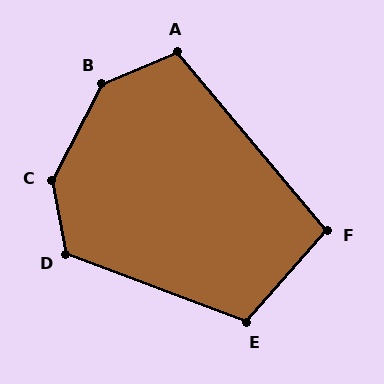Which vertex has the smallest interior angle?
F, at approximately 98 degrees.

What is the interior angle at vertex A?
Approximately 107 degrees (obtuse).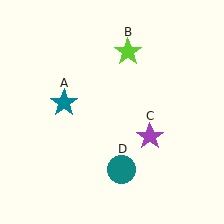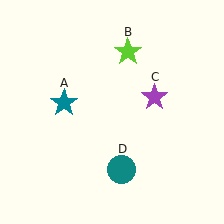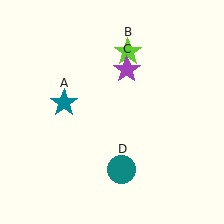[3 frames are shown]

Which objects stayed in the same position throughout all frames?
Teal star (object A) and lime star (object B) and teal circle (object D) remained stationary.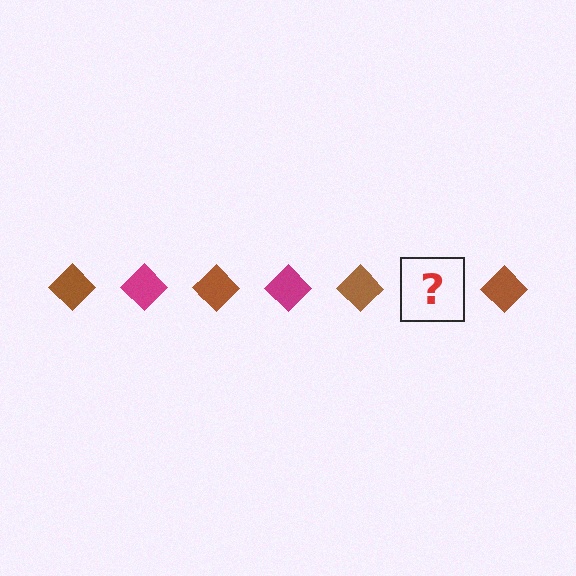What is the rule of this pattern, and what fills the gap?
The rule is that the pattern cycles through brown, magenta diamonds. The gap should be filled with a magenta diamond.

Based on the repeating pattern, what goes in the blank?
The blank should be a magenta diamond.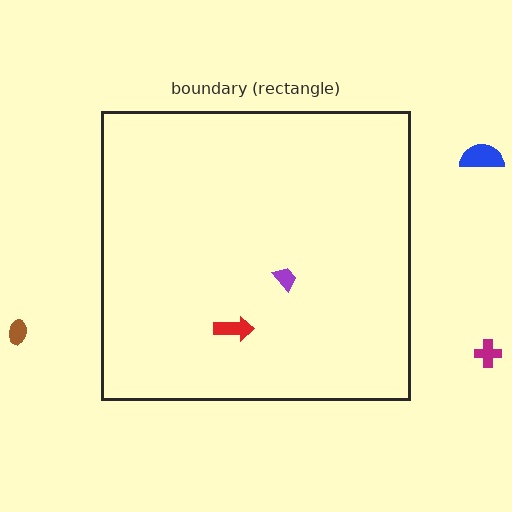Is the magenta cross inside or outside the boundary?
Outside.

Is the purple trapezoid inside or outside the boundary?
Inside.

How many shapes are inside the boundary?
2 inside, 3 outside.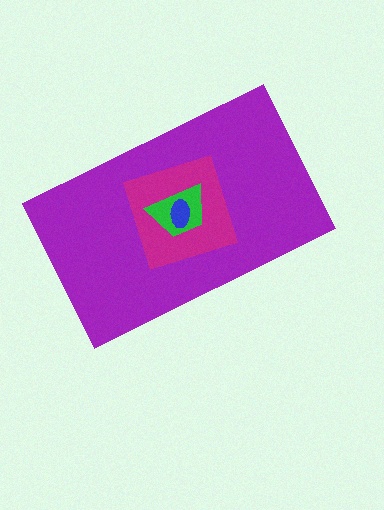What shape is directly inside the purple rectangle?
The magenta square.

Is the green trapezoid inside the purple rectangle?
Yes.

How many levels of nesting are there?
4.